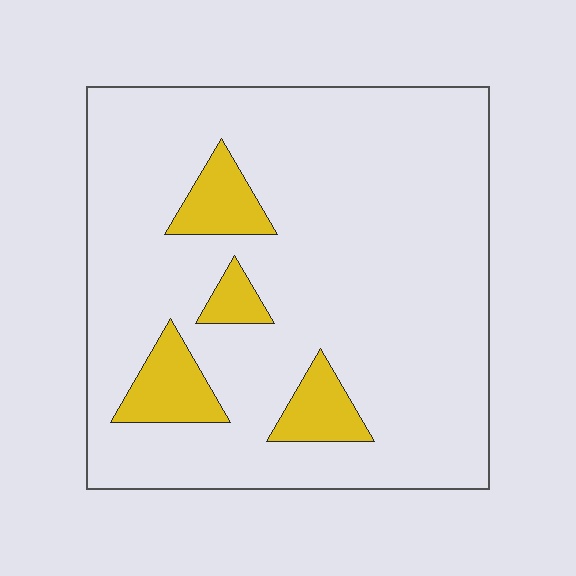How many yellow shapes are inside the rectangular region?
4.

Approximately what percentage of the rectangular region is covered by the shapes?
Approximately 10%.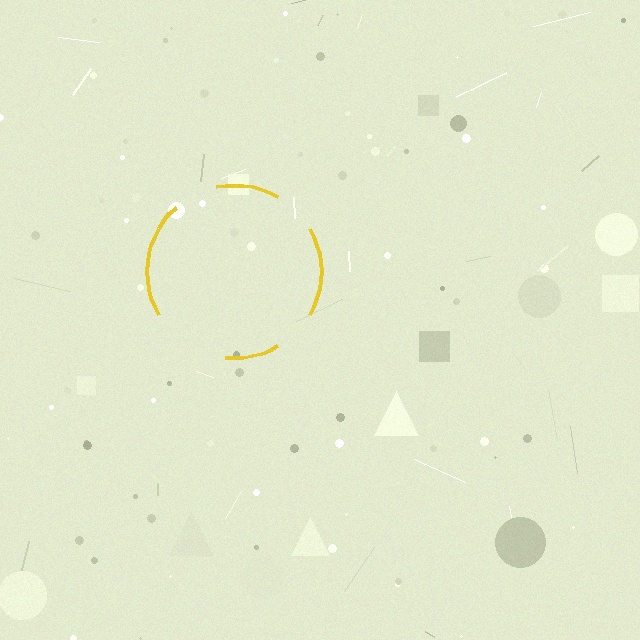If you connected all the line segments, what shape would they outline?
They would outline a circle.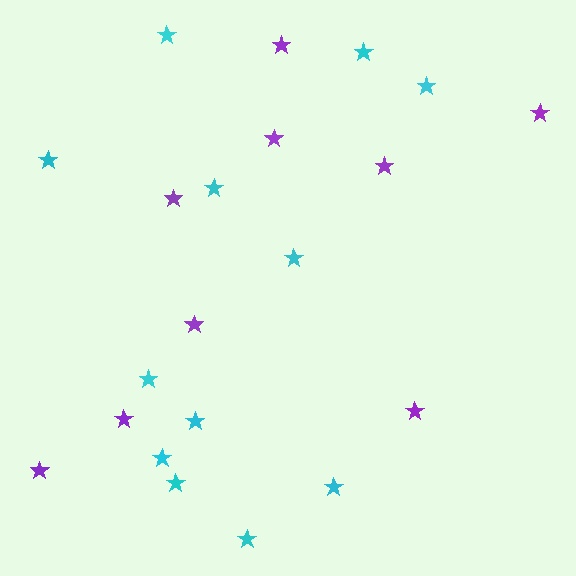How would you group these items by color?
There are 2 groups: one group of purple stars (9) and one group of cyan stars (12).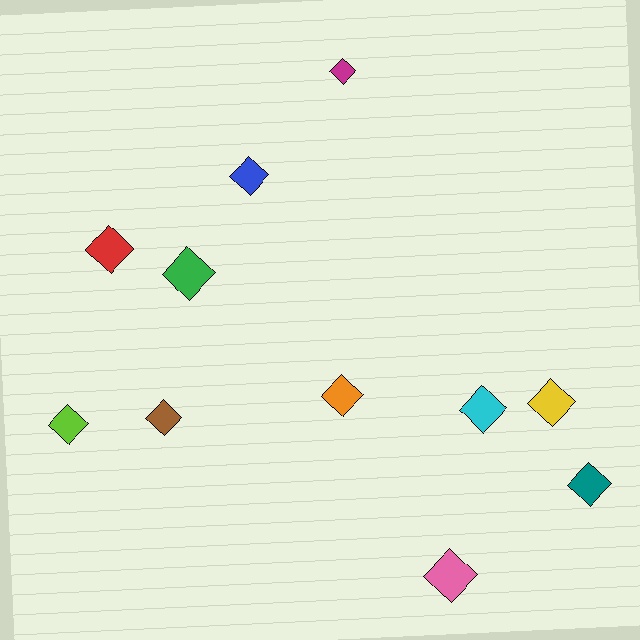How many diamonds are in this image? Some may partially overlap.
There are 11 diamonds.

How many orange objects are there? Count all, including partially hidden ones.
There is 1 orange object.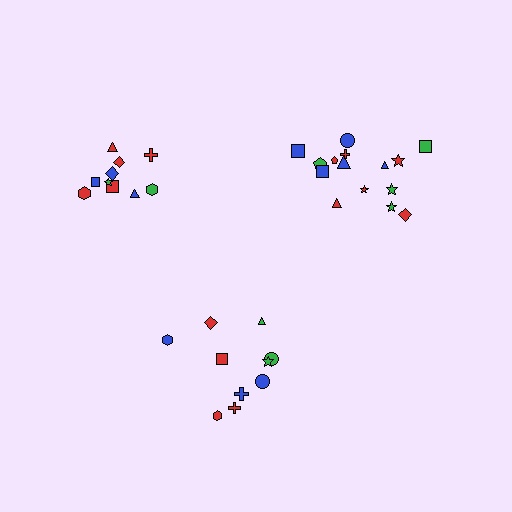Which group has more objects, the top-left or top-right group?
The top-right group.